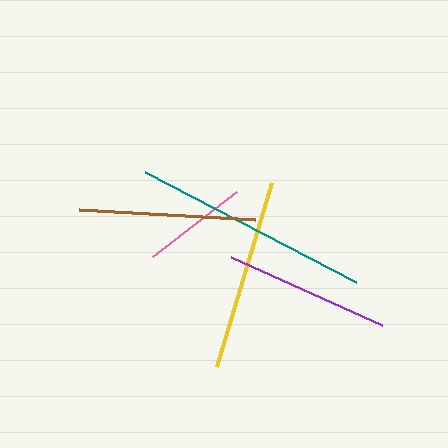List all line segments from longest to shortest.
From longest to shortest: teal, yellow, brown, purple, pink.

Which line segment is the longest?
The teal line is the longest at approximately 238 pixels.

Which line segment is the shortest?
The pink line is the shortest at approximately 106 pixels.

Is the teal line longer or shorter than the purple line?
The teal line is longer than the purple line.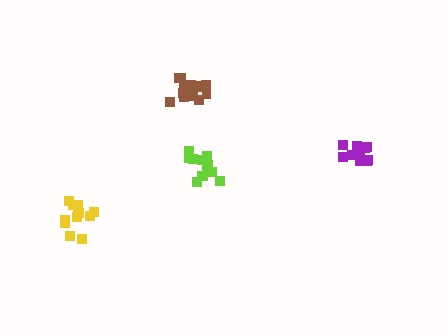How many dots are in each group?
Group 1: 12 dots, Group 2: 12 dots, Group 3: 11 dots, Group 4: 14 dots (49 total).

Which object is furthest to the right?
The purple cluster is rightmost.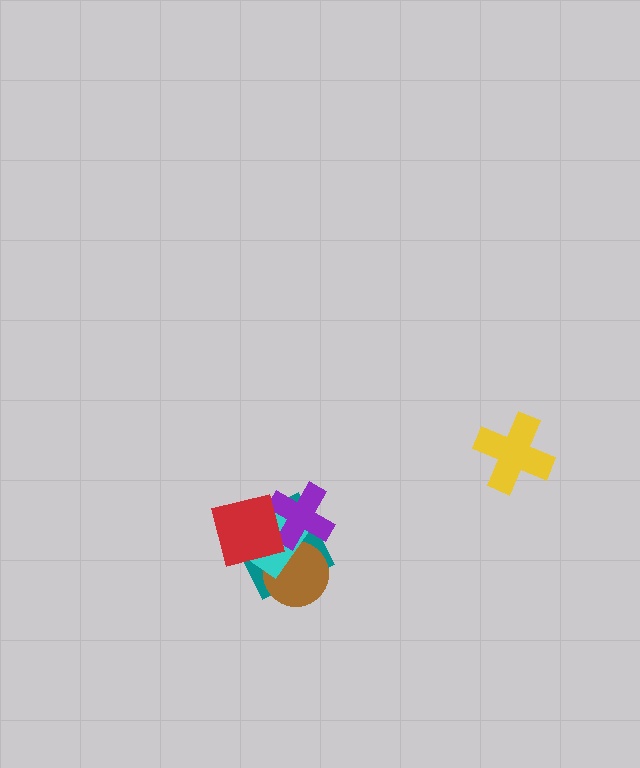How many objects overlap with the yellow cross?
0 objects overlap with the yellow cross.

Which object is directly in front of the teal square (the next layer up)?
The brown circle is directly in front of the teal square.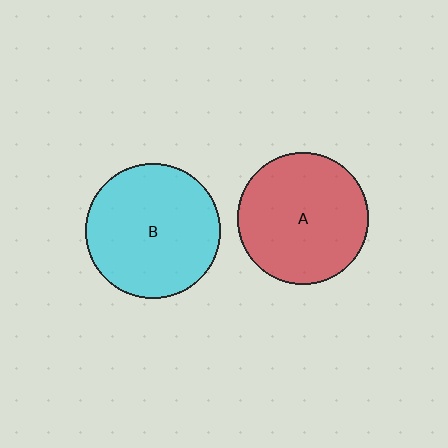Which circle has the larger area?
Circle B (cyan).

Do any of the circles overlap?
No, none of the circles overlap.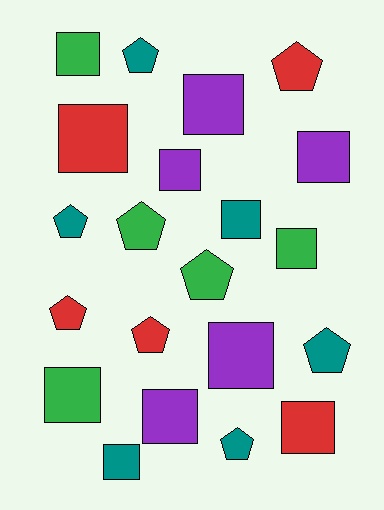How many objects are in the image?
There are 21 objects.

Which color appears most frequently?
Teal, with 6 objects.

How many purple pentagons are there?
There are no purple pentagons.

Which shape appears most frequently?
Square, with 12 objects.